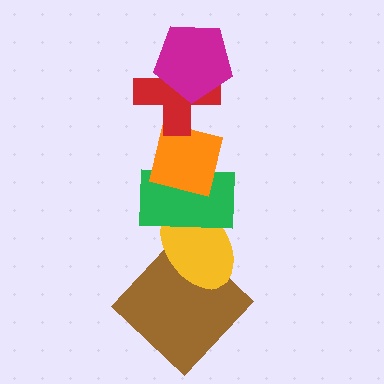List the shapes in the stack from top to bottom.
From top to bottom: the magenta pentagon, the red cross, the orange square, the green rectangle, the yellow ellipse, the brown diamond.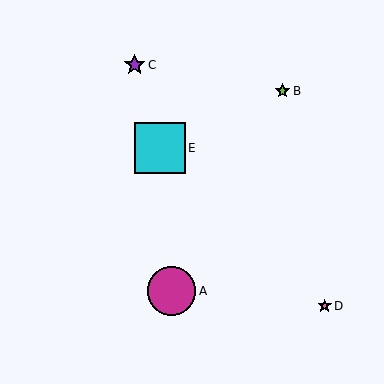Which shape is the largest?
The cyan square (labeled E) is the largest.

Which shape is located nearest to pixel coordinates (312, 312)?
The pink star (labeled D) at (325, 306) is nearest to that location.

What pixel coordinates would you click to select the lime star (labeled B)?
Click at (283, 91) to select the lime star B.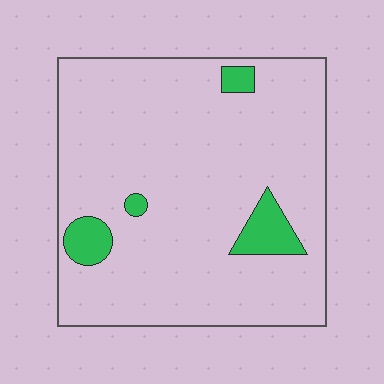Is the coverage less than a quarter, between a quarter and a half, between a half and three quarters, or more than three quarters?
Less than a quarter.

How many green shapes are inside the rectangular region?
4.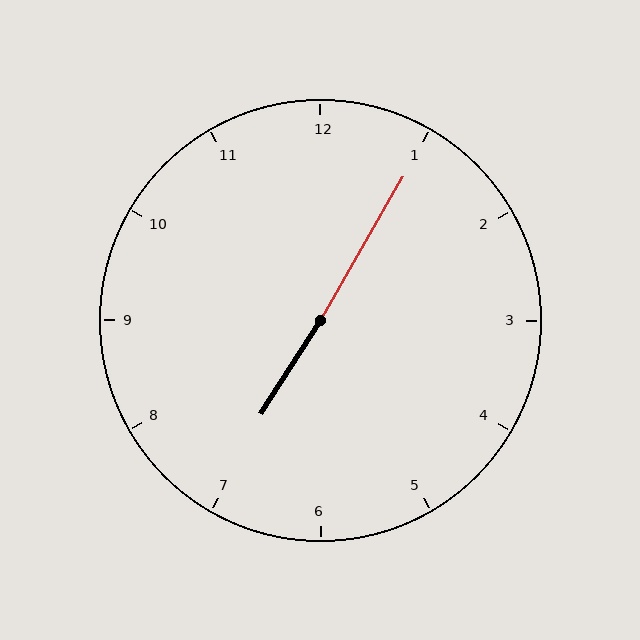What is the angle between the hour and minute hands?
Approximately 178 degrees.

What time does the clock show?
7:05.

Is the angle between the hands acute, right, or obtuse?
It is obtuse.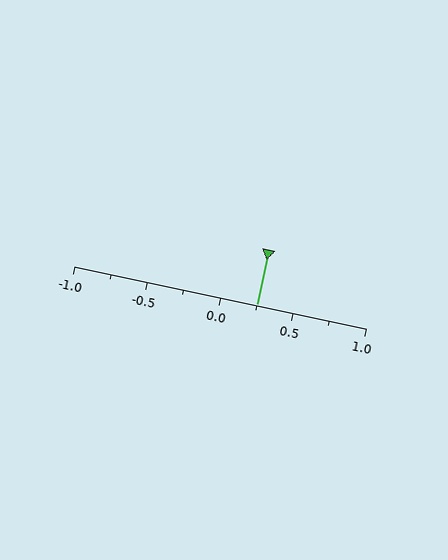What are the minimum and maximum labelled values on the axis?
The axis runs from -1.0 to 1.0.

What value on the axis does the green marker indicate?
The marker indicates approximately 0.25.